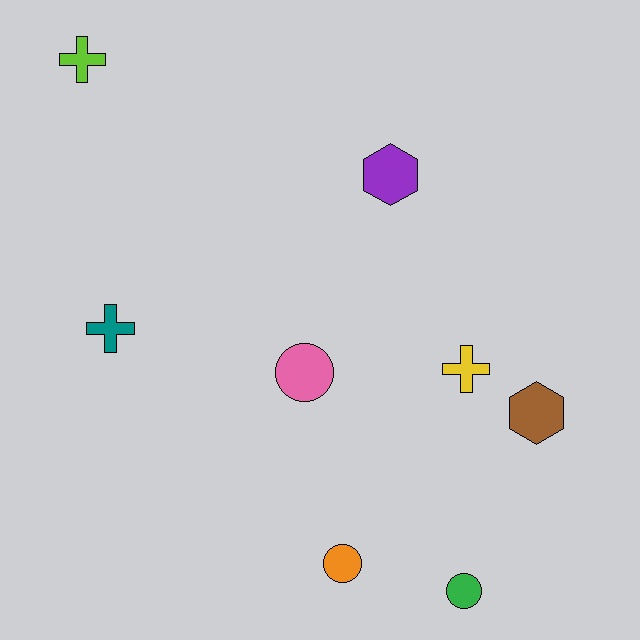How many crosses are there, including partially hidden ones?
There are 3 crosses.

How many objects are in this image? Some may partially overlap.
There are 8 objects.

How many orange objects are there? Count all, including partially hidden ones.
There is 1 orange object.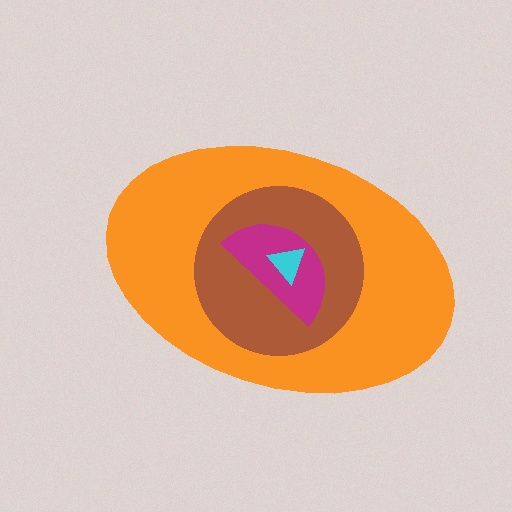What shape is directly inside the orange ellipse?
The brown circle.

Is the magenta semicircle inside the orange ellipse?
Yes.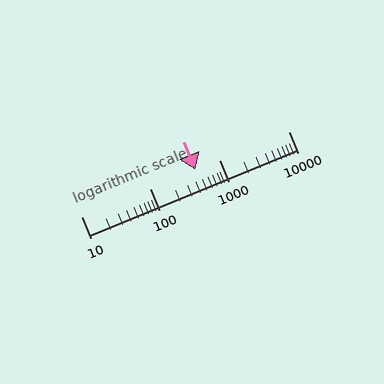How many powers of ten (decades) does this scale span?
The scale spans 3 decades, from 10 to 10000.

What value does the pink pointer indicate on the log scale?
The pointer indicates approximately 450.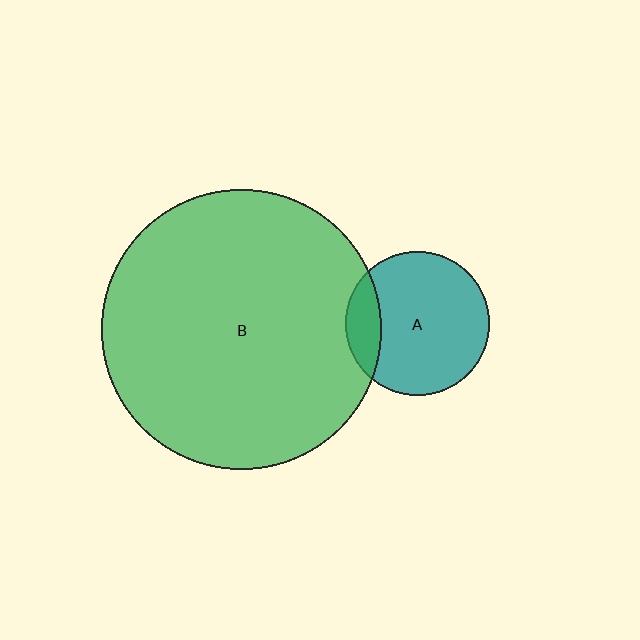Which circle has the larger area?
Circle B (green).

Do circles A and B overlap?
Yes.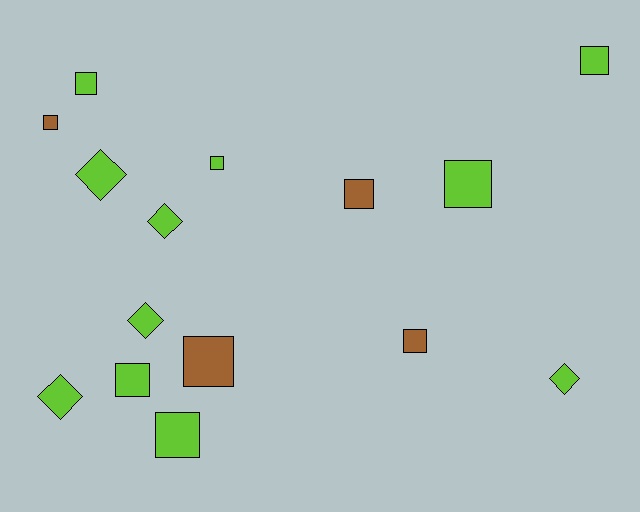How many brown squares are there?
There are 4 brown squares.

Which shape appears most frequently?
Square, with 10 objects.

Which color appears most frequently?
Lime, with 11 objects.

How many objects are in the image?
There are 15 objects.